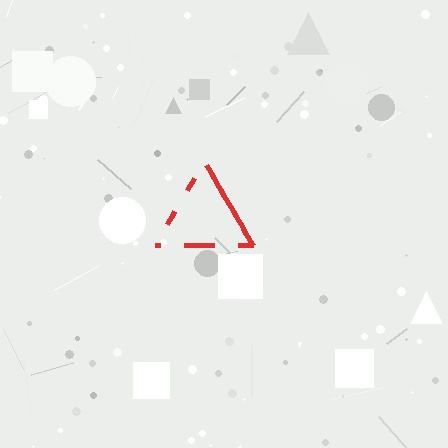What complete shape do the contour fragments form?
The contour fragments form a triangle.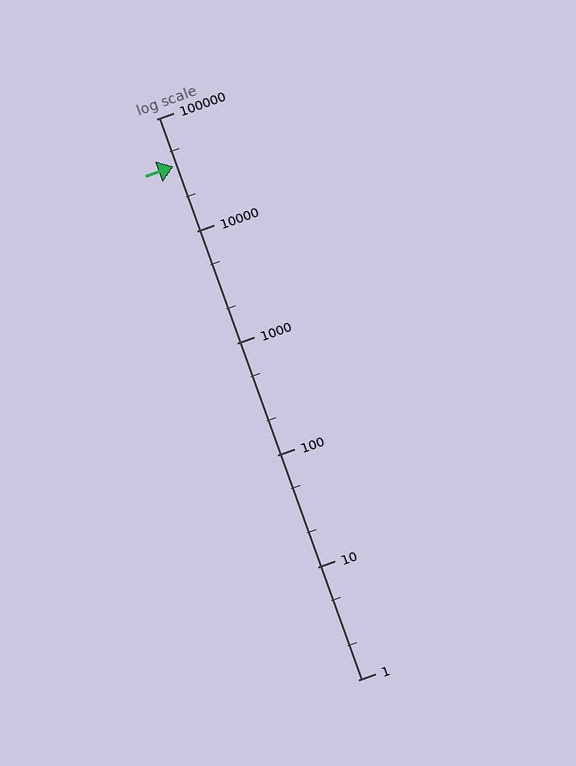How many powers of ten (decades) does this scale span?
The scale spans 5 decades, from 1 to 100000.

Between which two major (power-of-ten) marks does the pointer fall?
The pointer is between 10000 and 100000.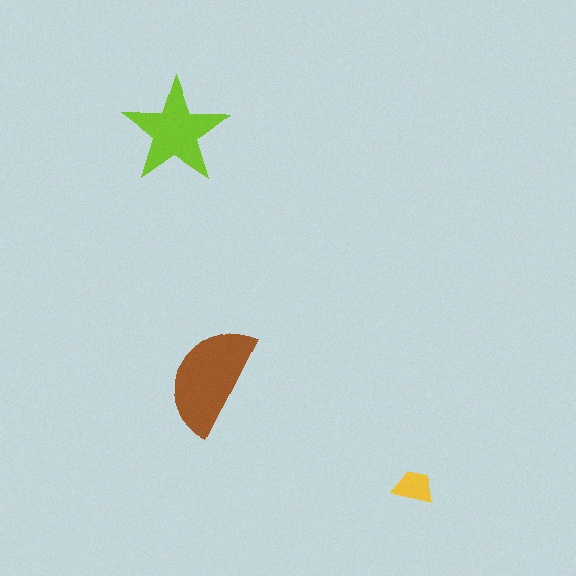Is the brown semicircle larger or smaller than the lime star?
Larger.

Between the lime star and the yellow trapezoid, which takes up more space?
The lime star.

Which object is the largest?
The brown semicircle.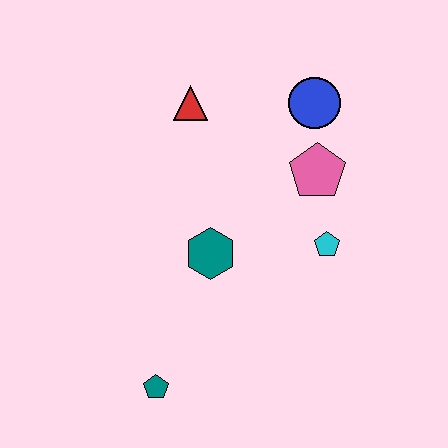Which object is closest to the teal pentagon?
The teal hexagon is closest to the teal pentagon.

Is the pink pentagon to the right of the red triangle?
Yes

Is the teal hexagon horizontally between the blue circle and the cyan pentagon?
No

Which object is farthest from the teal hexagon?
The blue circle is farthest from the teal hexagon.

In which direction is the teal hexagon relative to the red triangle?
The teal hexagon is below the red triangle.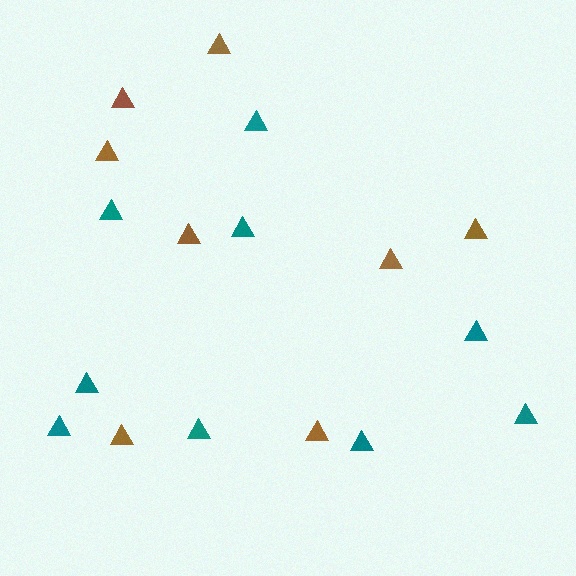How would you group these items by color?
There are 2 groups: one group of brown triangles (8) and one group of teal triangles (9).